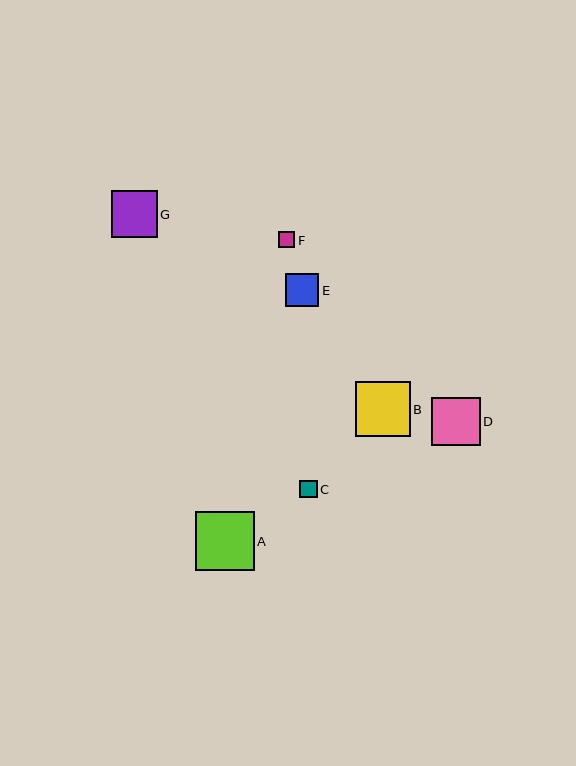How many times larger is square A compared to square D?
Square A is approximately 1.2 times the size of square D.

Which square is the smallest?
Square F is the smallest with a size of approximately 16 pixels.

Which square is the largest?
Square A is the largest with a size of approximately 59 pixels.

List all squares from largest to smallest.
From largest to smallest: A, B, D, G, E, C, F.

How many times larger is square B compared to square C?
Square B is approximately 3.1 times the size of square C.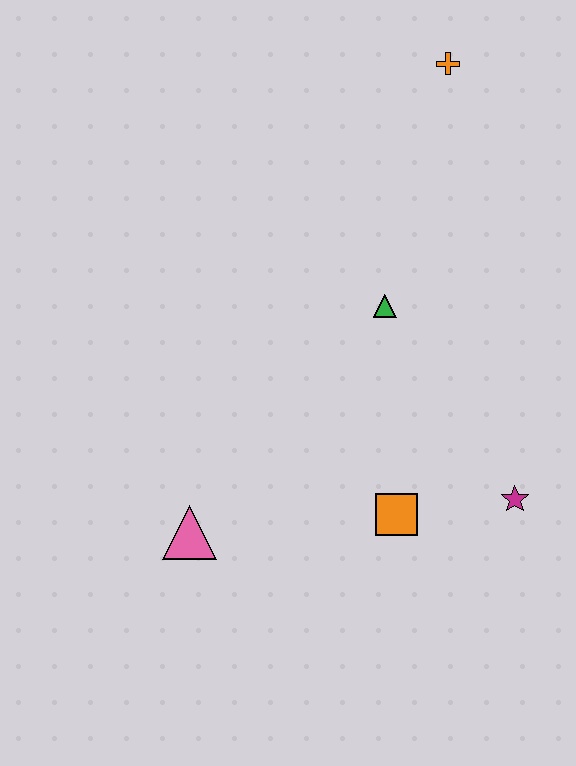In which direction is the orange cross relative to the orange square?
The orange cross is above the orange square.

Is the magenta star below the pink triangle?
No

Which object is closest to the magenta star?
The orange square is closest to the magenta star.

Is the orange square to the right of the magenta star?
No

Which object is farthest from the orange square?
The orange cross is farthest from the orange square.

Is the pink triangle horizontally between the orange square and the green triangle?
No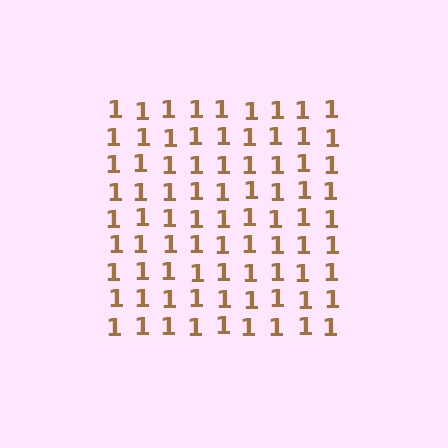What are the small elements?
The small elements are digit 1's.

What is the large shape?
The large shape is a square.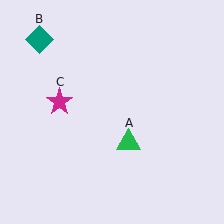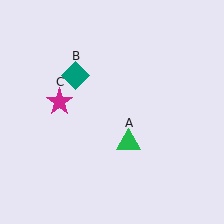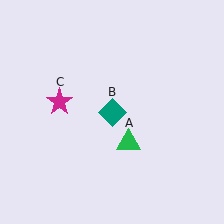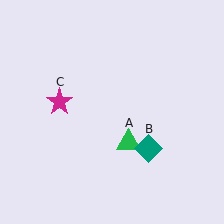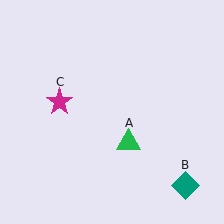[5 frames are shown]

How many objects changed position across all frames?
1 object changed position: teal diamond (object B).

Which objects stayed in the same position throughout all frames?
Green triangle (object A) and magenta star (object C) remained stationary.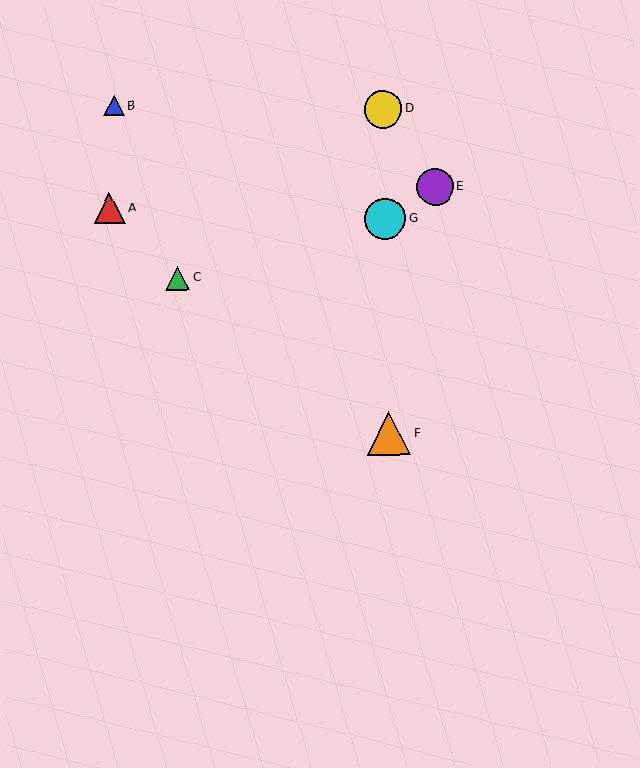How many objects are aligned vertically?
3 objects (D, F, G) are aligned vertically.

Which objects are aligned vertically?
Objects D, F, G are aligned vertically.